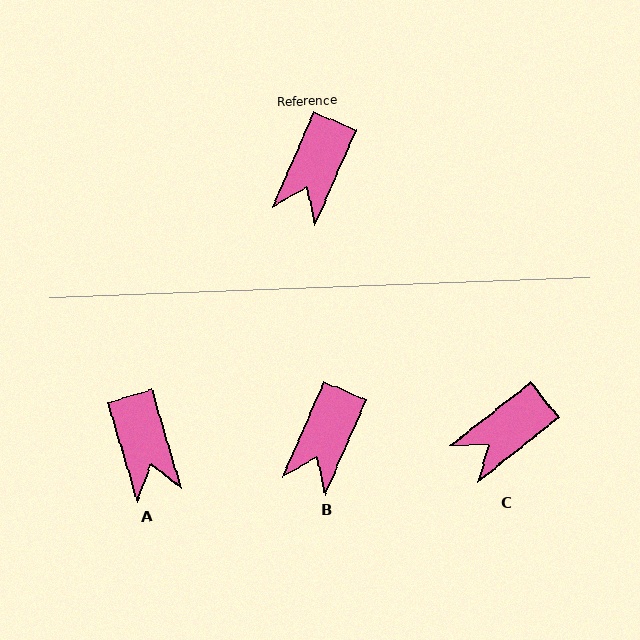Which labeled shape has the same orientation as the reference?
B.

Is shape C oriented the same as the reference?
No, it is off by about 28 degrees.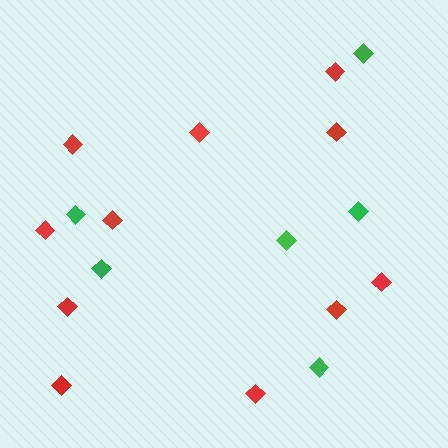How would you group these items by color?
There are 2 groups: one group of red diamonds (11) and one group of green diamonds (6).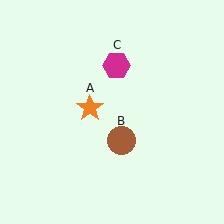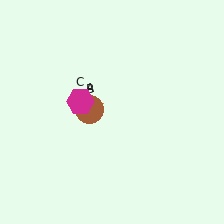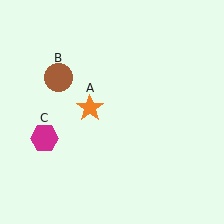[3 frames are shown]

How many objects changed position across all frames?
2 objects changed position: brown circle (object B), magenta hexagon (object C).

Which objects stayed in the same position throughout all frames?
Orange star (object A) remained stationary.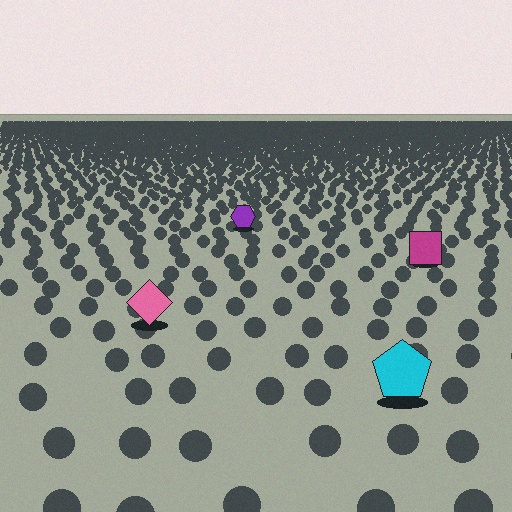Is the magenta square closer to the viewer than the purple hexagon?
Yes. The magenta square is closer — you can tell from the texture gradient: the ground texture is coarser near it.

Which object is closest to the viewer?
The cyan pentagon is closest. The texture marks near it are larger and more spread out.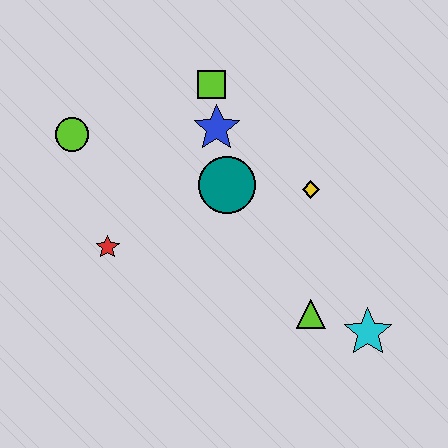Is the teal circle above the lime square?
No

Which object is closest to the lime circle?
The red star is closest to the lime circle.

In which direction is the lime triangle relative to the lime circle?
The lime triangle is to the right of the lime circle.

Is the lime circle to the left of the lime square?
Yes